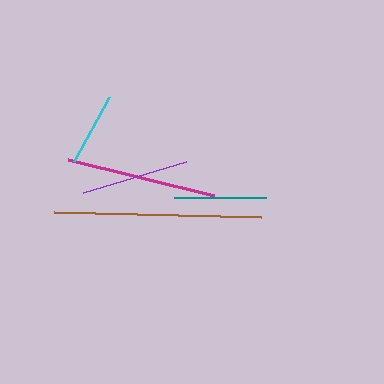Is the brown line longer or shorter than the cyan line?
The brown line is longer than the cyan line.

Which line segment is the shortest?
The cyan line is the shortest at approximately 73 pixels.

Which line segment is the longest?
The brown line is the longest at approximately 207 pixels.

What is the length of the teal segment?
The teal segment is approximately 92 pixels long.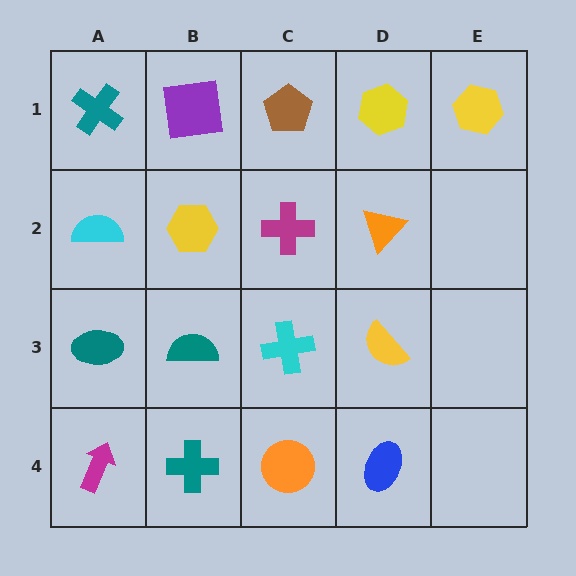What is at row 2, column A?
A cyan semicircle.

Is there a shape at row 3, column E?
No, that cell is empty.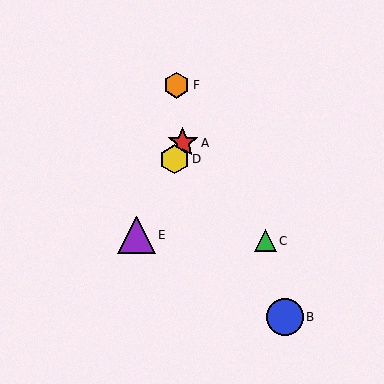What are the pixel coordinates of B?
Object B is at (285, 317).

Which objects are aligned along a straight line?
Objects A, D, E are aligned along a straight line.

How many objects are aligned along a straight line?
3 objects (A, D, E) are aligned along a straight line.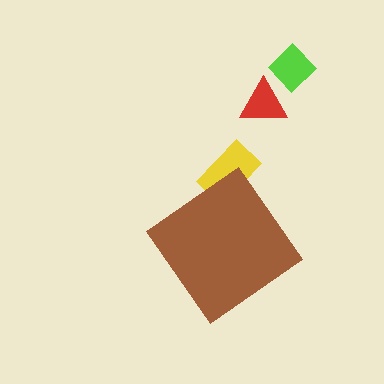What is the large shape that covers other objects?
A brown diamond.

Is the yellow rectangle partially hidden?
Yes, the yellow rectangle is partially hidden behind the brown diamond.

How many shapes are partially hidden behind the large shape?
1 shape is partially hidden.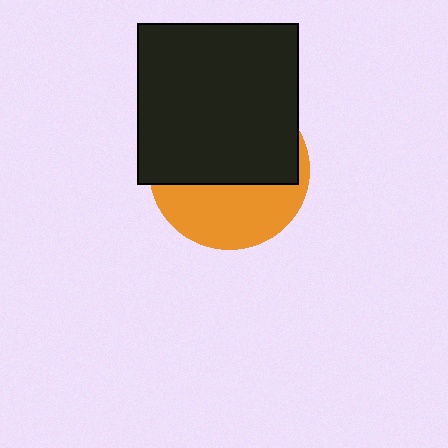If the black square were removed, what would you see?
You would see the complete orange circle.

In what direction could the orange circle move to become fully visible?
The orange circle could move down. That would shift it out from behind the black square entirely.